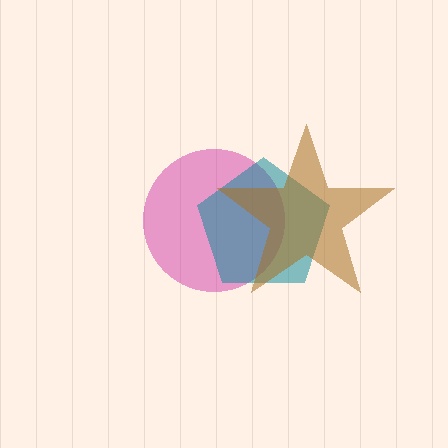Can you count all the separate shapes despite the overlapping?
Yes, there are 3 separate shapes.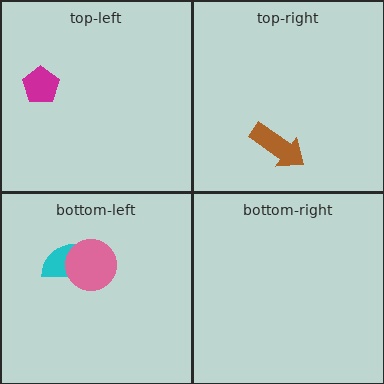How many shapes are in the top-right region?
1.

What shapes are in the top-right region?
The brown arrow.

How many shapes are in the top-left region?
1.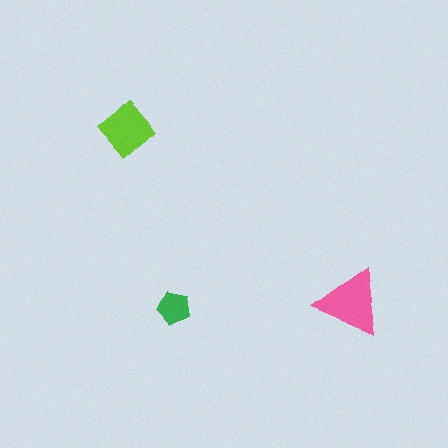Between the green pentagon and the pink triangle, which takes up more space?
The pink triangle.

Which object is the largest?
The pink triangle.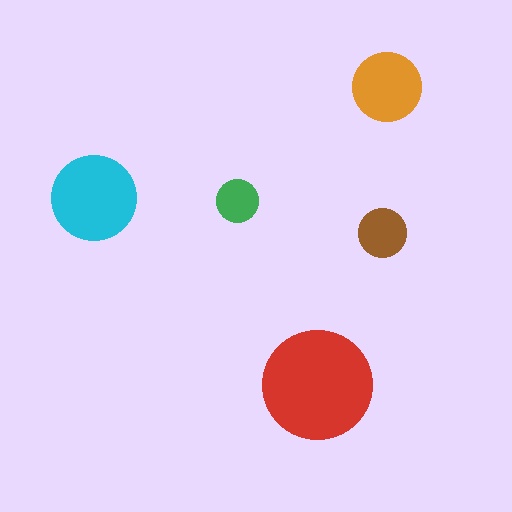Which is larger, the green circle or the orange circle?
The orange one.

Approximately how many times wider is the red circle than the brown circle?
About 2.5 times wider.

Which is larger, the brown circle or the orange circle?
The orange one.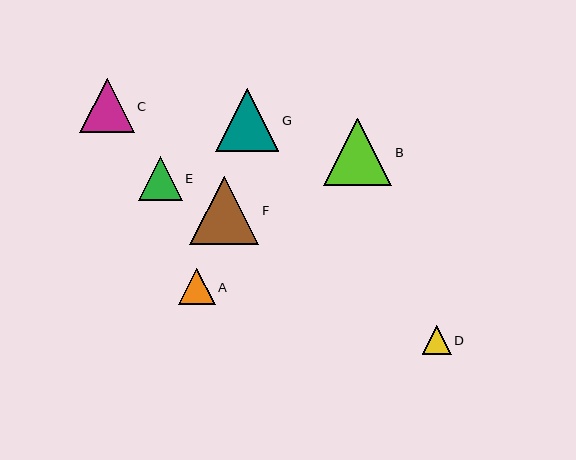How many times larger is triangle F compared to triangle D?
Triangle F is approximately 2.4 times the size of triangle D.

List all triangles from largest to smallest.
From largest to smallest: F, B, G, C, E, A, D.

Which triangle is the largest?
Triangle F is the largest with a size of approximately 69 pixels.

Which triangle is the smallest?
Triangle D is the smallest with a size of approximately 29 pixels.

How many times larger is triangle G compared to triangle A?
Triangle G is approximately 1.7 times the size of triangle A.